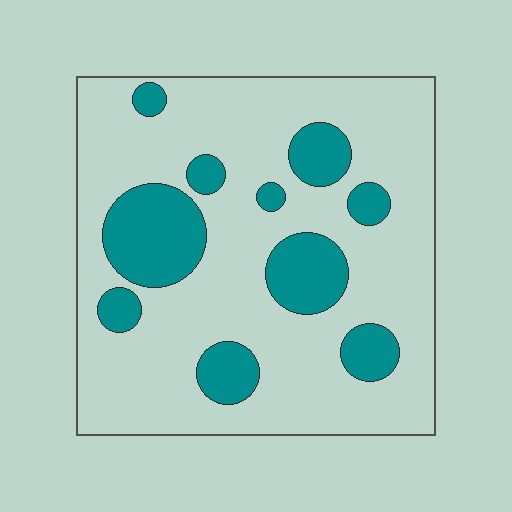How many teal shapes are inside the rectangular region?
10.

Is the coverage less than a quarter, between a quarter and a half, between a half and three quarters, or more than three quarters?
Less than a quarter.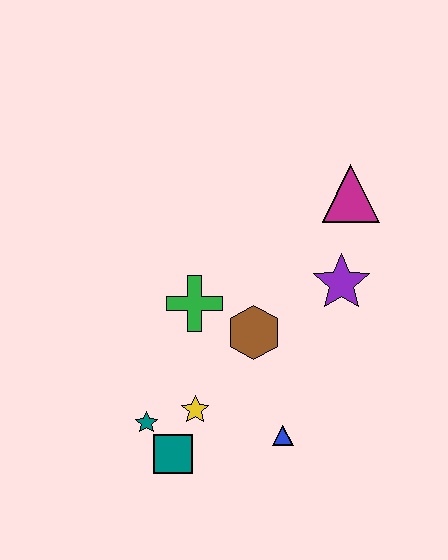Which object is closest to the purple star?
The magenta triangle is closest to the purple star.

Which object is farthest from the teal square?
The magenta triangle is farthest from the teal square.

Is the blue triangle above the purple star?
No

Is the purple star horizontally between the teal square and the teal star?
No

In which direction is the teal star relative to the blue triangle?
The teal star is to the left of the blue triangle.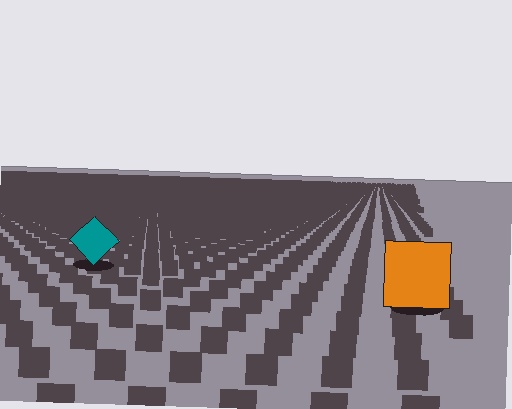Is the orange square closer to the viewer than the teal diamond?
Yes. The orange square is closer — you can tell from the texture gradient: the ground texture is coarser near it.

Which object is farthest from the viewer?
The teal diamond is farthest from the viewer. It appears smaller and the ground texture around it is denser.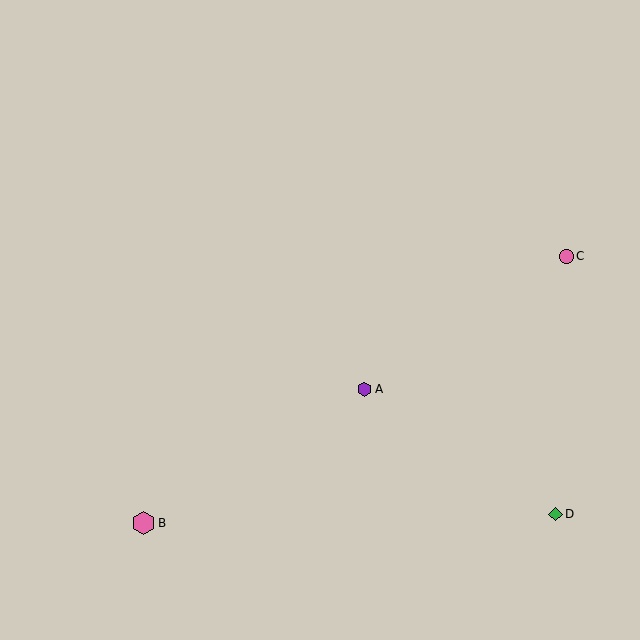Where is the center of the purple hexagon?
The center of the purple hexagon is at (365, 389).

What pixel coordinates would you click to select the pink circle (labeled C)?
Click at (566, 256) to select the pink circle C.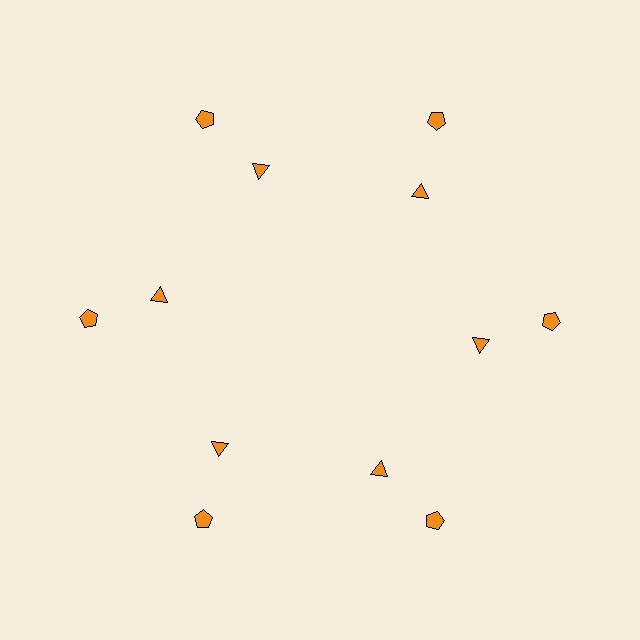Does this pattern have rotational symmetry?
Yes, this pattern has 6-fold rotational symmetry. It looks the same after rotating 60 degrees around the center.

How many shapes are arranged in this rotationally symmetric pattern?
There are 12 shapes, arranged in 6 groups of 2.